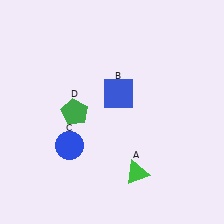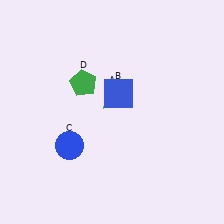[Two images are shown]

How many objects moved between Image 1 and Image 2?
2 objects moved between the two images.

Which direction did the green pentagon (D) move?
The green pentagon (D) moved up.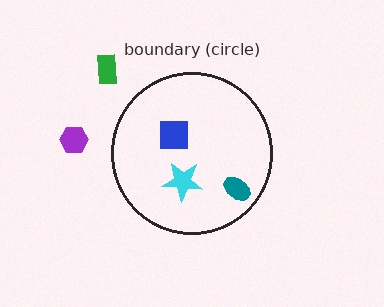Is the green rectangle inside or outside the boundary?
Outside.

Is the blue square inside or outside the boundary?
Inside.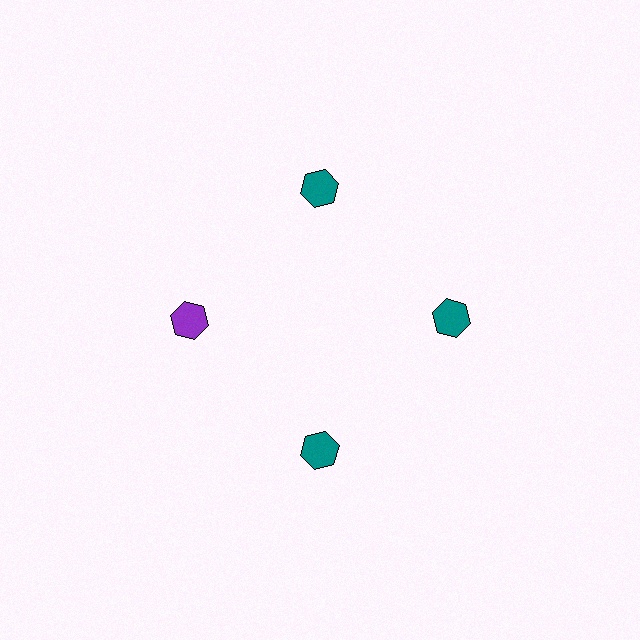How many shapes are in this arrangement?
There are 4 shapes arranged in a ring pattern.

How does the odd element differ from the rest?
It has a different color: purple instead of teal.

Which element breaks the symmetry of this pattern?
The purple hexagon at roughly the 9 o'clock position breaks the symmetry. All other shapes are teal hexagons.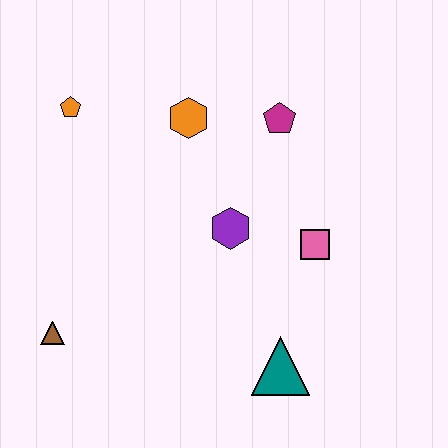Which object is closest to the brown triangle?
The purple hexagon is closest to the brown triangle.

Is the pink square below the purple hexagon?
Yes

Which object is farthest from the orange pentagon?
The teal triangle is farthest from the orange pentagon.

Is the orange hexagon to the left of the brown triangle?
No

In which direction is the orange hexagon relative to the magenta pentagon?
The orange hexagon is to the left of the magenta pentagon.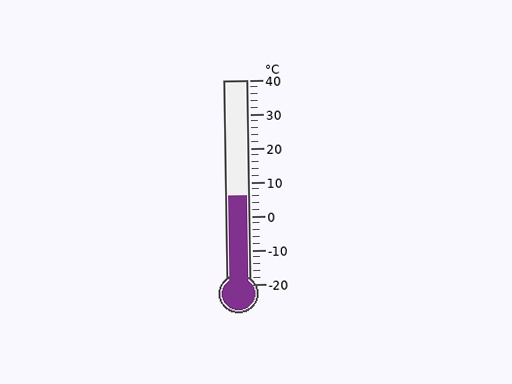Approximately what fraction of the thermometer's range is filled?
The thermometer is filled to approximately 45% of its range.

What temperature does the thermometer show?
The thermometer shows approximately 6°C.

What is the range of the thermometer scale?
The thermometer scale ranges from -20°C to 40°C.